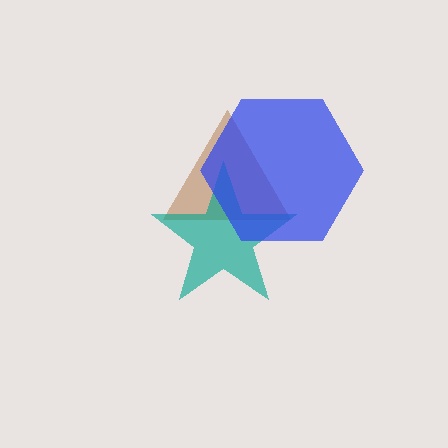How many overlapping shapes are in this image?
There are 3 overlapping shapes in the image.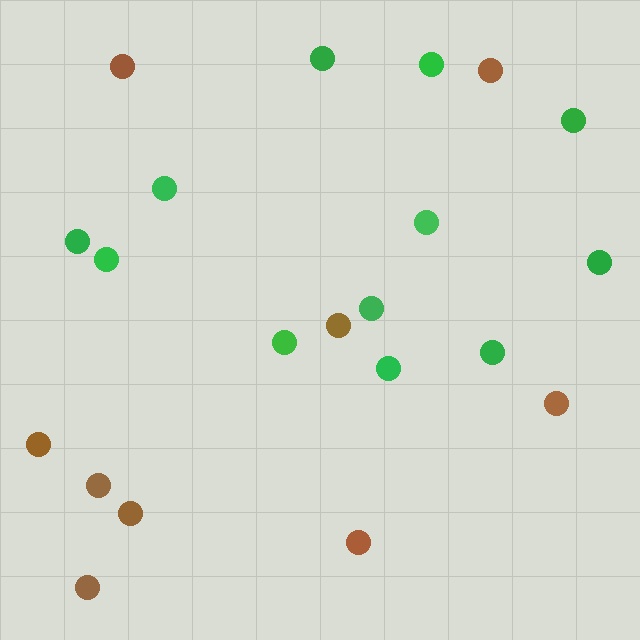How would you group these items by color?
There are 2 groups: one group of brown circles (9) and one group of green circles (12).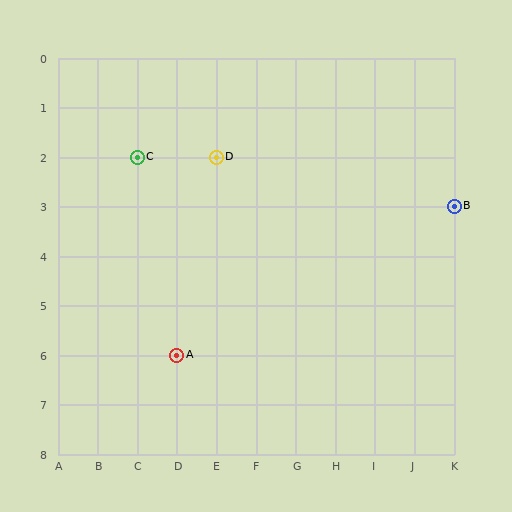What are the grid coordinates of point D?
Point D is at grid coordinates (E, 2).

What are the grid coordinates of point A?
Point A is at grid coordinates (D, 6).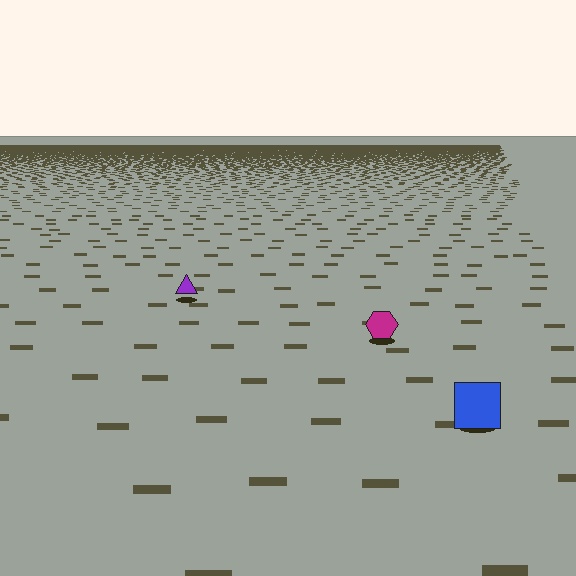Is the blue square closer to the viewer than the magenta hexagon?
Yes. The blue square is closer — you can tell from the texture gradient: the ground texture is coarser near it.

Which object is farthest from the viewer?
The purple triangle is farthest from the viewer. It appears smaller and the ground texture around it is denser.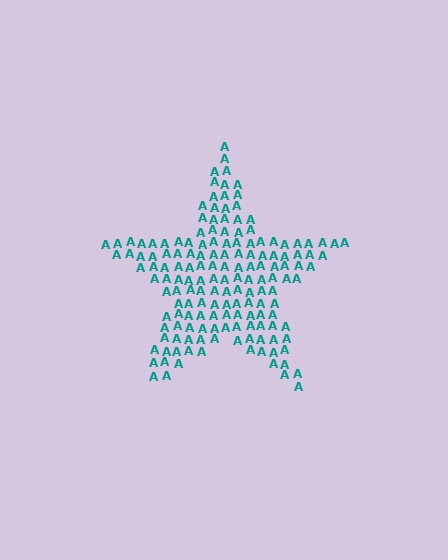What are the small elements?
The small elements are letter A's.